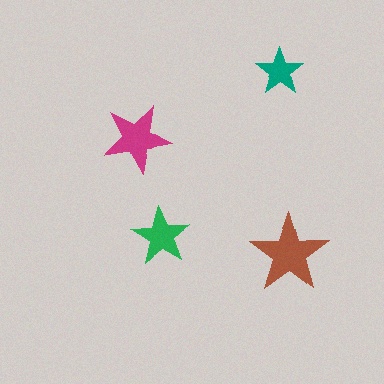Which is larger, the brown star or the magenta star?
The brown one.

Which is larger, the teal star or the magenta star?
The magenta one.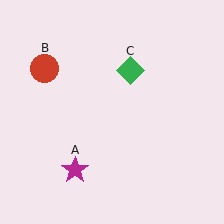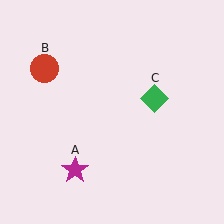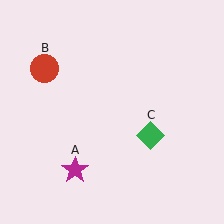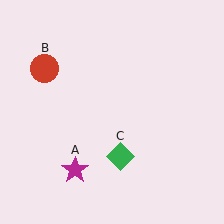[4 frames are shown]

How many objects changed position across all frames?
1 object changed position: green diamond (object C).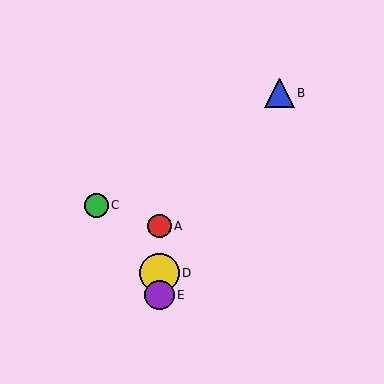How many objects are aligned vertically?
3 objects (A, D, E) are aligned vertically.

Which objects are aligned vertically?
Objects A, D, E are aligned vertically.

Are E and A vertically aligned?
Yes, both are at x≈159.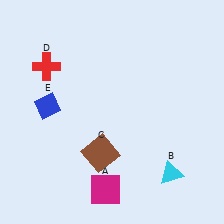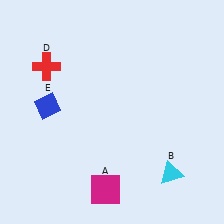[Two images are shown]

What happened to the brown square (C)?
The brown square (C) was removed in Image 2. It was in the bottom-left area of Image 1.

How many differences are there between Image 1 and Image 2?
There is 1 difference between the two images.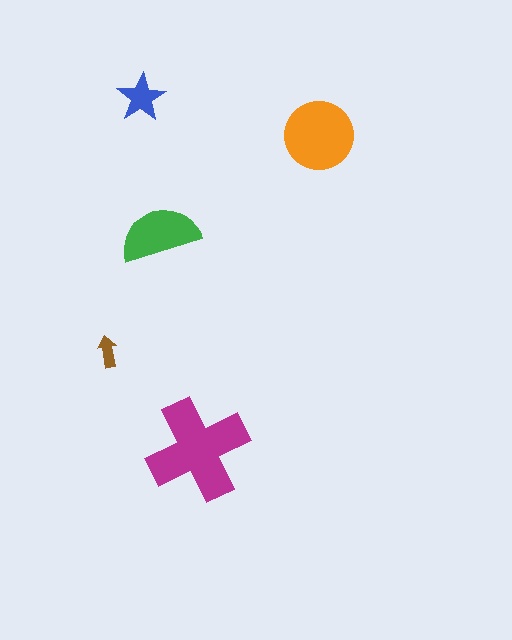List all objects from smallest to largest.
The brown arrow, the blue star, the green semicircle, the orange circle, the magenta cross.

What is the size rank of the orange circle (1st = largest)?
2nd.